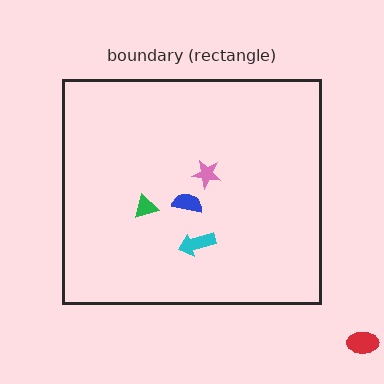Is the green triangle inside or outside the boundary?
Inside.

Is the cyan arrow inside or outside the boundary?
Inside.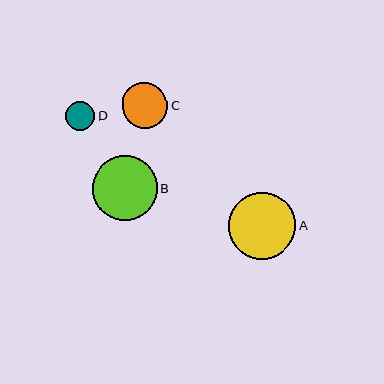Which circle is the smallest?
Circle D is the smallest with a size of approximately 30 pixels.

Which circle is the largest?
Circle A is the largest with a size of approximately 67 pixels.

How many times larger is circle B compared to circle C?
Circle B is approximately 1.4 times the size of circle C.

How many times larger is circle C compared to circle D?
Circle C is approximately 1.5 times the size of circle D.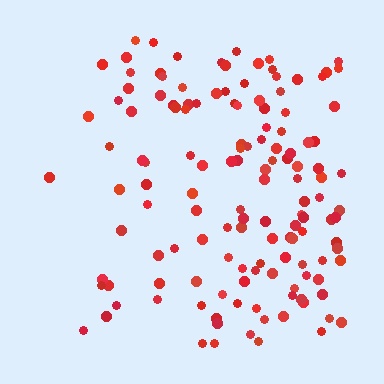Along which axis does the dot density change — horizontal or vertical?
Horizontal.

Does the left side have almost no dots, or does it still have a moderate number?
Still a moderate number, just noticeably fewer than the right.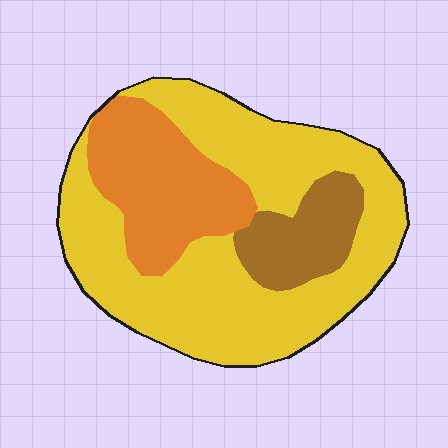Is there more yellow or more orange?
Yellow.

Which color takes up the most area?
Yellow, at roughly 65%.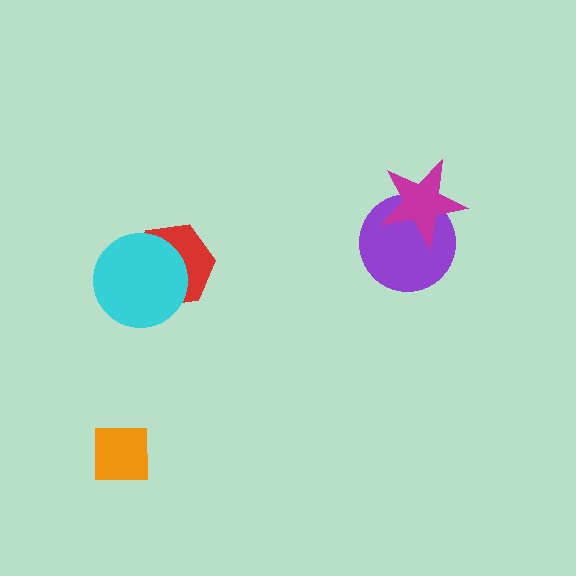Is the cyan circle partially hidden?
No, no other shape covers it.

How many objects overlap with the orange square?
0 objects overlap with the orange square.